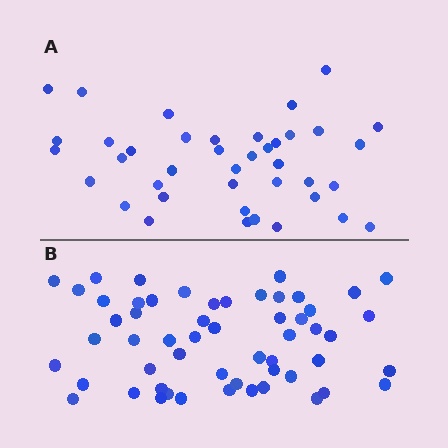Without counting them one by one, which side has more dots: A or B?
Region B (the bottom region) has more dots.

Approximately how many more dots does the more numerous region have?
Region B has approximately 15 more dots than region A.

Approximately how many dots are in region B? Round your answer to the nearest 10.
About 60 dots. (The exact count is 55, which rounds to 60.)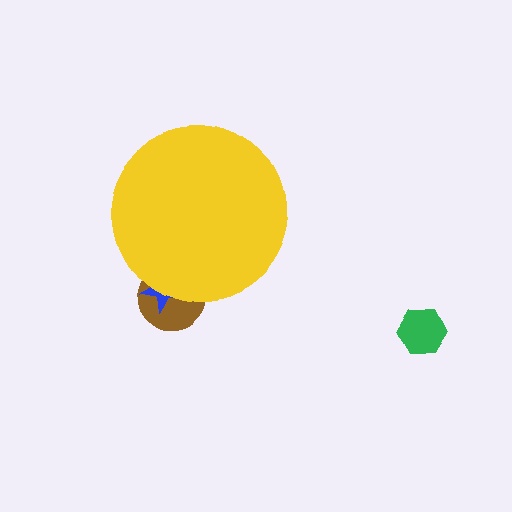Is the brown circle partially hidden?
Yes, the brown circle is partially hidden behind the yellow circle.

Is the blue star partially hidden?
Yes, the blue star is partially hidden behind the yellow circle.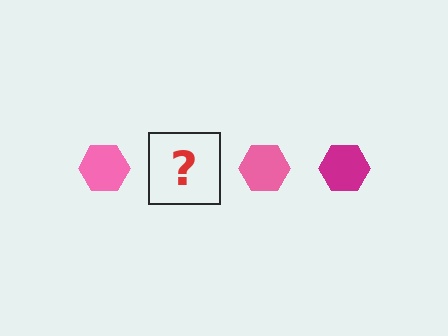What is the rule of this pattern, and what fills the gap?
The rule is that the pattern cycles through pink, magenta hexagons. The gap should be filled with a magenta hexagon.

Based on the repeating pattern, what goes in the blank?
The blank should be a magenta hexagon.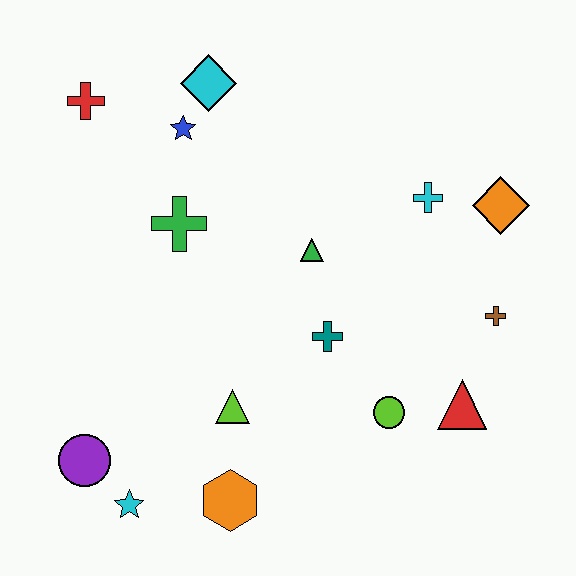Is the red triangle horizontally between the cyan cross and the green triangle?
No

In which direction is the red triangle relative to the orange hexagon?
The red triangle is to the right of the orange hexagon.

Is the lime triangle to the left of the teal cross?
Yes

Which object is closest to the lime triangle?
The orange hexagon is closest to the lime triangle.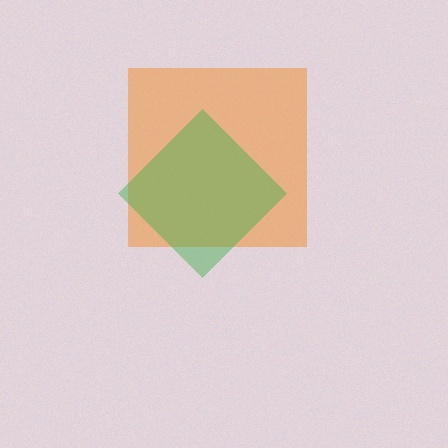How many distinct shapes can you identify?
There are 2 distinct shapes: an orange square, a green diamond.